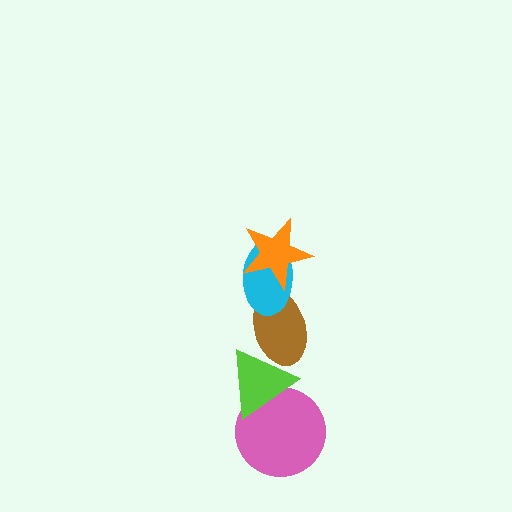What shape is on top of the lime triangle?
The brown ellipse is on top of the lime triangle.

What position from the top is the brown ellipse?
The brown ellipse is 3rd from the top.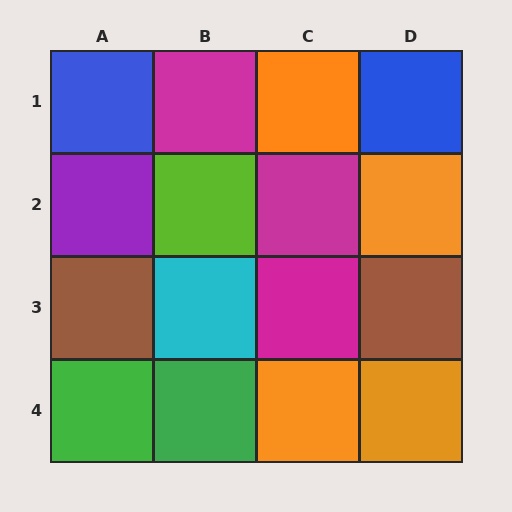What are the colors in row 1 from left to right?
Blue, magenta, orange, blue.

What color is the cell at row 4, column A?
Green.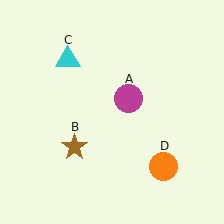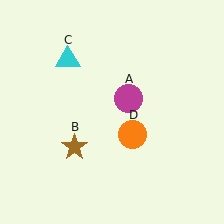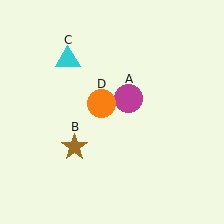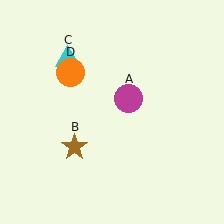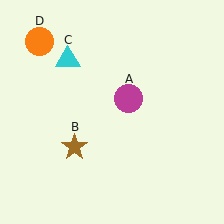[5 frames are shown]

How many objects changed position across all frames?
1 object changed position: orange circle (object D).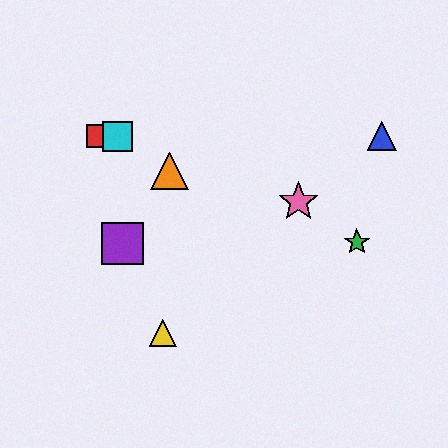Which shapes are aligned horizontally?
The red square, the blue triangle, the cyan square are aligned horizontally.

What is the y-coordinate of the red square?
The red square is at y≈136.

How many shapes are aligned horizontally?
3 shapes (the red square, the blue triangle, the cyan square) are aligned horizontally.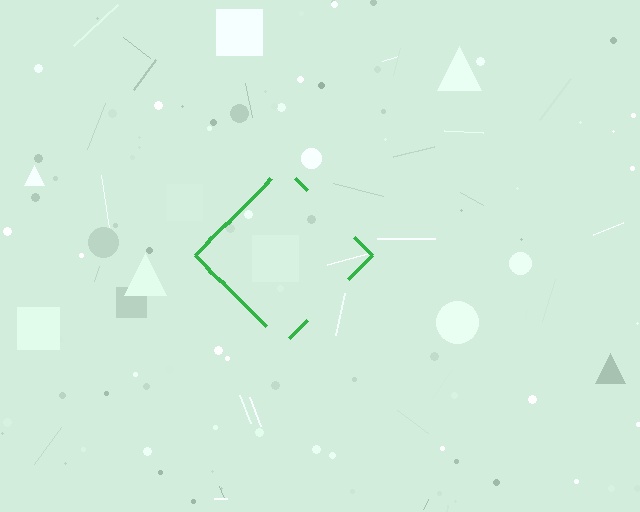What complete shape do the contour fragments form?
The contour fragments form a diamond.